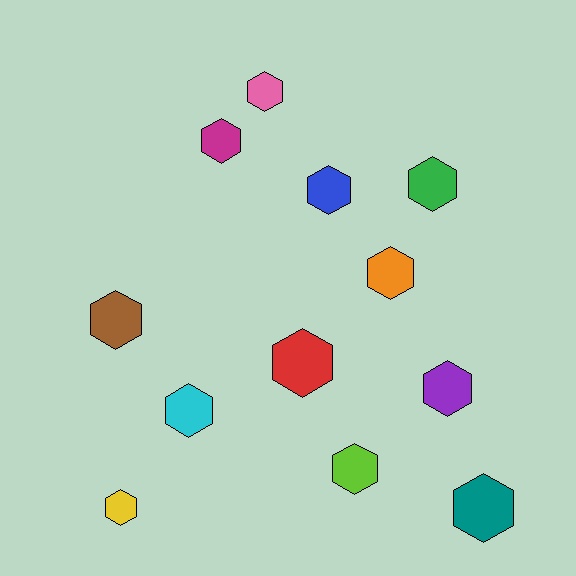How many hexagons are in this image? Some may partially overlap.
There are 12 hexagons.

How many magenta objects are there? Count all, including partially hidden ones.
There is 1 magenta object.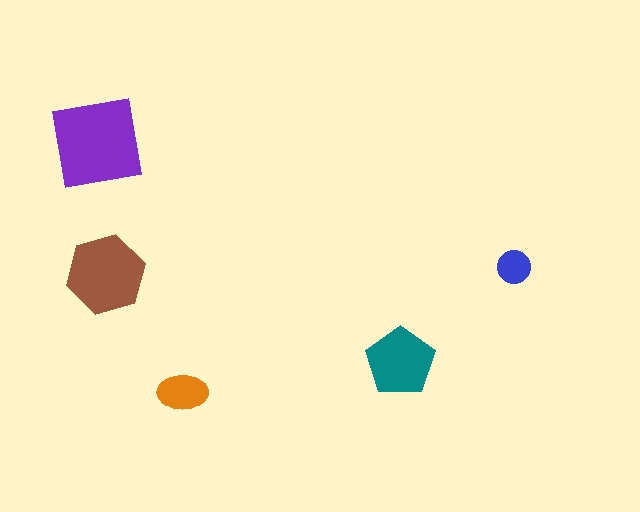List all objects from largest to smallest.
The purple square, the brown hexagon, the teal pentagon, the orange ellipse, the blue circle.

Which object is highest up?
The purple square is topmost.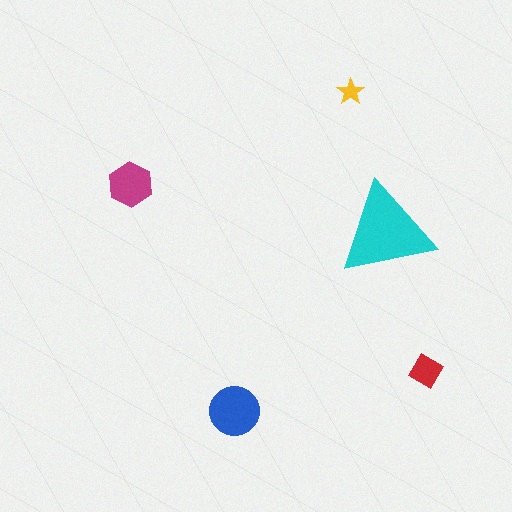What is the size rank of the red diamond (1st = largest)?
4th.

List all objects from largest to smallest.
The cyan triangle, the blue circle, the magenta hexagon, the red diamond, the yellow star.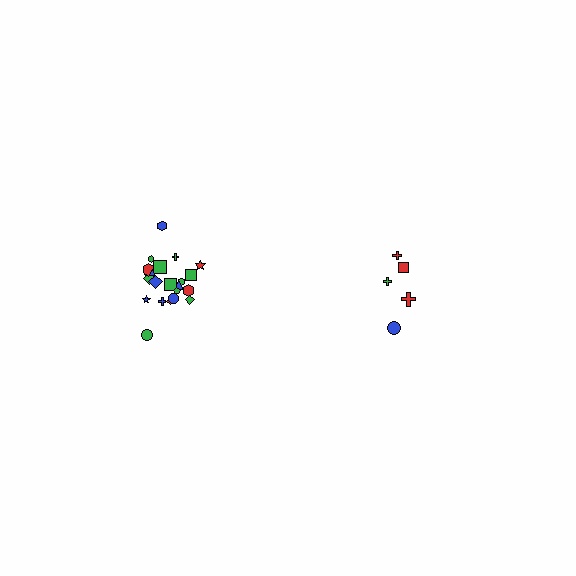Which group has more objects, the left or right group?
The left group.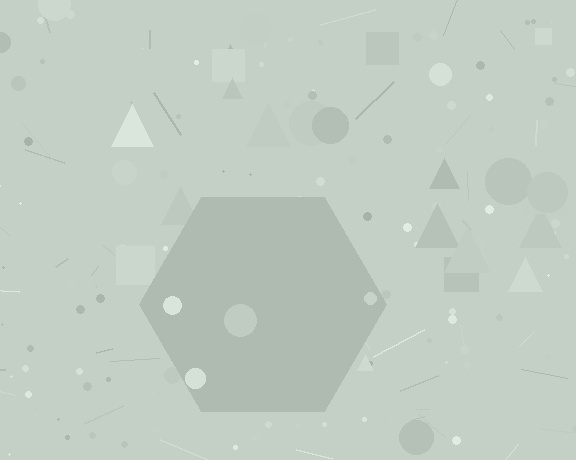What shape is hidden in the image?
A hexagon is hidden in the image.